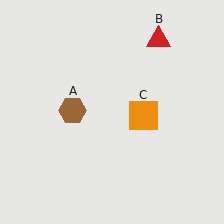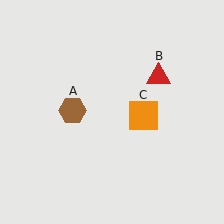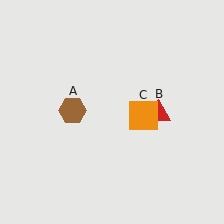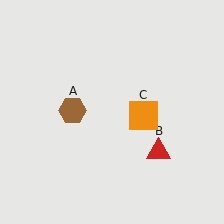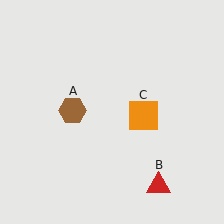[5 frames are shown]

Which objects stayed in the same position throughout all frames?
Brown hexagon (object A) and orange square (object C) remained stationary.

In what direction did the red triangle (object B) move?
The red triangle (object B) moved down.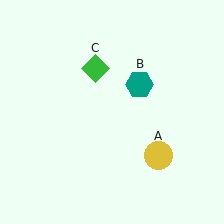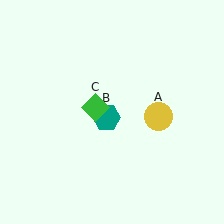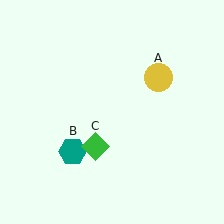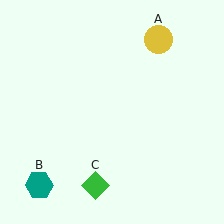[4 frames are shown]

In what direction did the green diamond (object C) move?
The green diamond (object C) moved down.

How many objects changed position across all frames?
3 objects changed position: yellow circle (object A), teal hexagon (object B), green diamond (object C).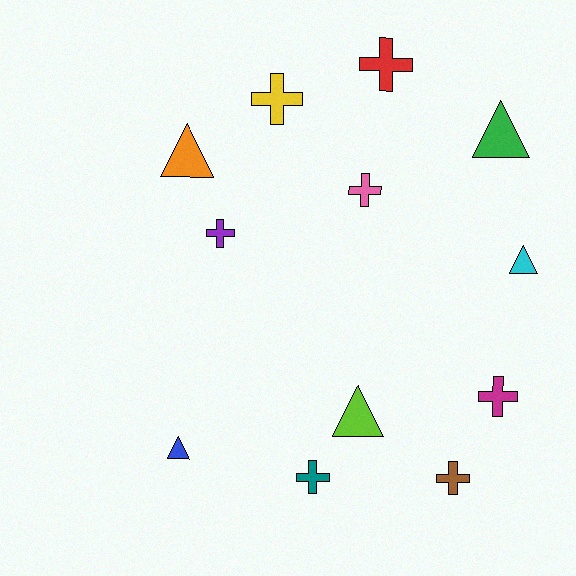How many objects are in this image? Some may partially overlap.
There are 12 objects.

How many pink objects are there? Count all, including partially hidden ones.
There is 1 pink object.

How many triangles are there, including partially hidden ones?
There are 5 triangles.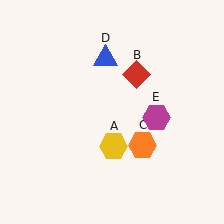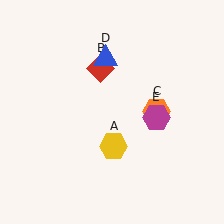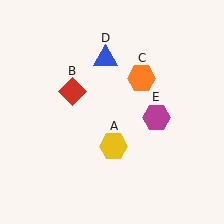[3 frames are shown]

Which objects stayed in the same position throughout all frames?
Yellow hexagon (object A) and blue triangle (object D) and magenta hexagon (object E) remained stationary.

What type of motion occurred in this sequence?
The red diamond (object B), orange hexagon (object C) rotated counterclockwise around the center of the scene.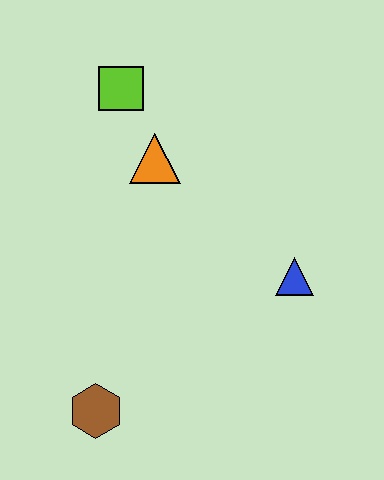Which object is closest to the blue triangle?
The orange triangle is closest to the blue triangle.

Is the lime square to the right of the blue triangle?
No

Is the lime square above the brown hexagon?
Yes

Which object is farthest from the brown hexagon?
The lime square is farthest from the brown hexagon.